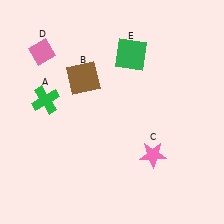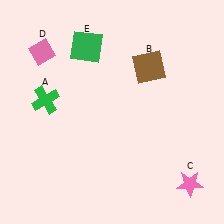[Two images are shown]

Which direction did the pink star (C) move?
The pink star (C) moved right.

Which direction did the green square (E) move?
The green square (E) moved left.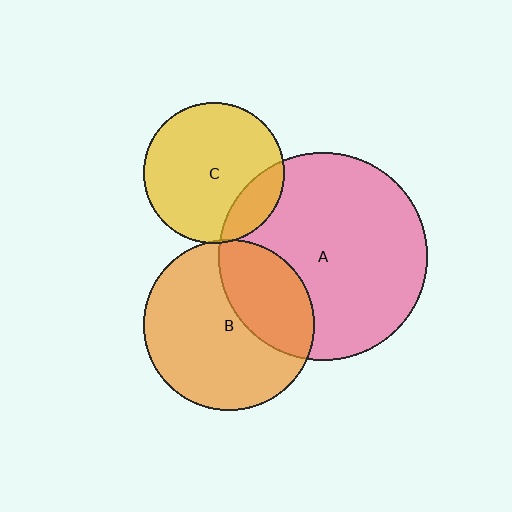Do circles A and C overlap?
Yes.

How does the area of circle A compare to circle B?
Approximately 1.5 times.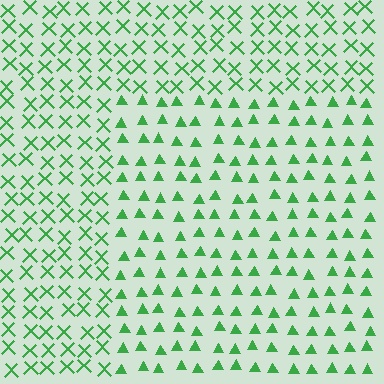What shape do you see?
I see a rectangle.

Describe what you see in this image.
The image is filled with small green elements arranged in a uniform grid. A rectangle-shaped region contains triangles, while the surrounding area contains X marks. The boundary is defined purely by the change in element shape.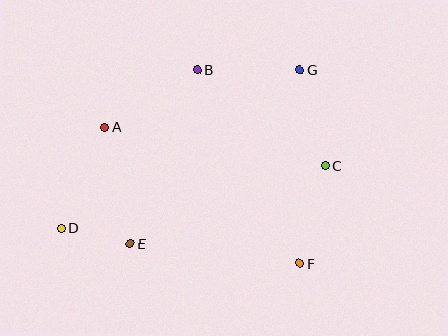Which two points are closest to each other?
Points D and E are closest to each other.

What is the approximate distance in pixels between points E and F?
The distance between E and F is approximately 171 pixels.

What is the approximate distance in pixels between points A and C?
The distance between A and C is approximately 224 pixels.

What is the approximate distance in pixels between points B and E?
The distance between B and E is approximately 187 pixels.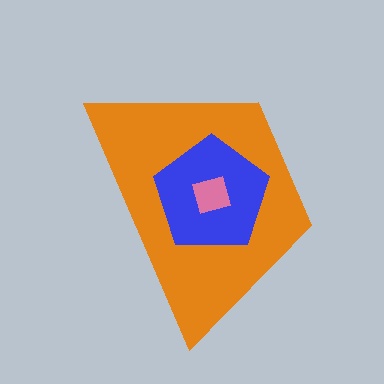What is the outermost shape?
The orange trapezoid.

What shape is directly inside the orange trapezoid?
The blue pentagon.